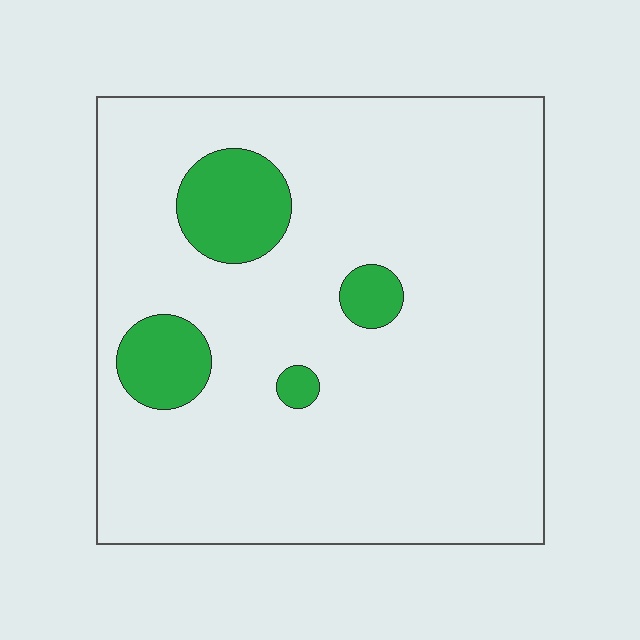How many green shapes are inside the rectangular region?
4.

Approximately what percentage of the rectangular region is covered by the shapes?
Approximately 10%.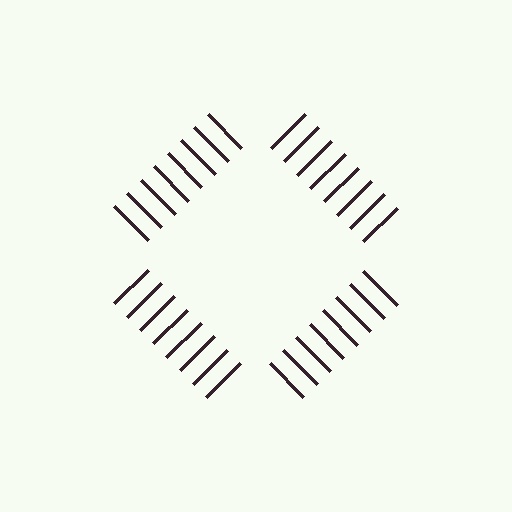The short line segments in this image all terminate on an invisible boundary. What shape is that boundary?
An illusory square — the line segments terminate on its edges but no continuous stroke is drawn.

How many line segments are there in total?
32 — 8 along each of the 4 edges.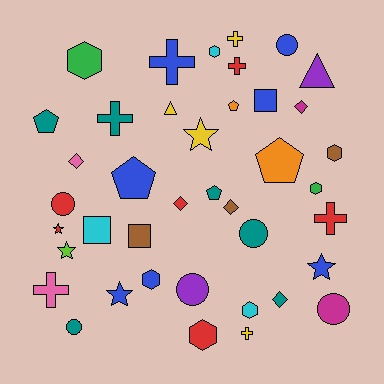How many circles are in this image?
There are 6 circles.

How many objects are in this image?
There are 40 objects.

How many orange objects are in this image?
There are 2 orange objects.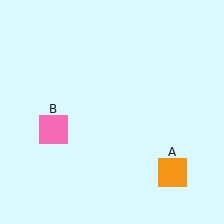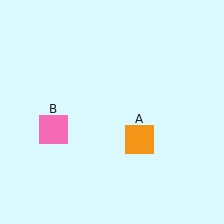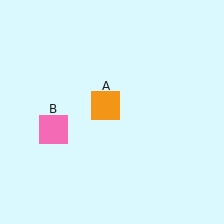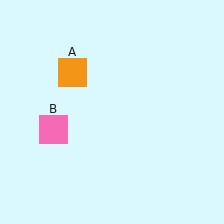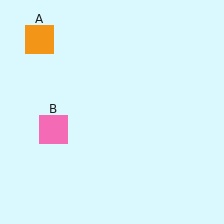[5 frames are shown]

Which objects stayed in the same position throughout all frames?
Pink square (object B) remained stationary.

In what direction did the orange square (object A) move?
The orange square (object A) moved up and to the left.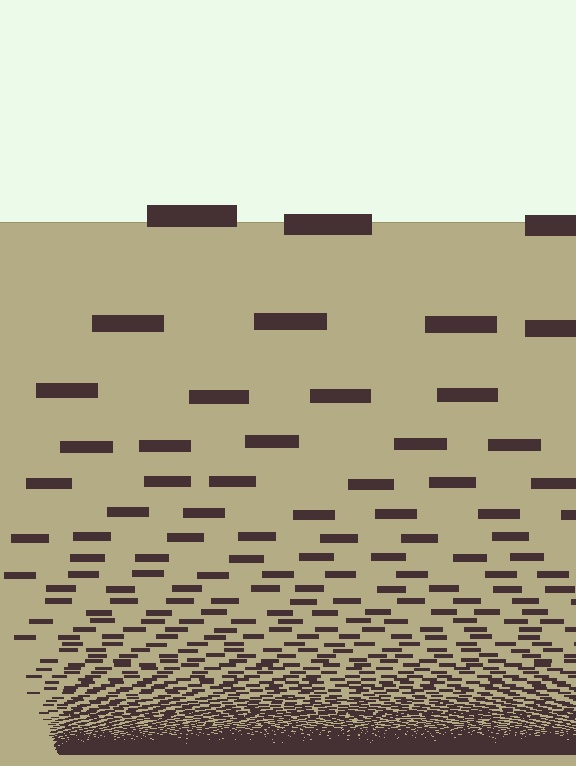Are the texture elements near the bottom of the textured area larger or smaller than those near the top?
Smaller. The gradient is inverted — elements near the bottom are smaller and denser.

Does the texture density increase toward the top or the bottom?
Density increases toward the bottom.